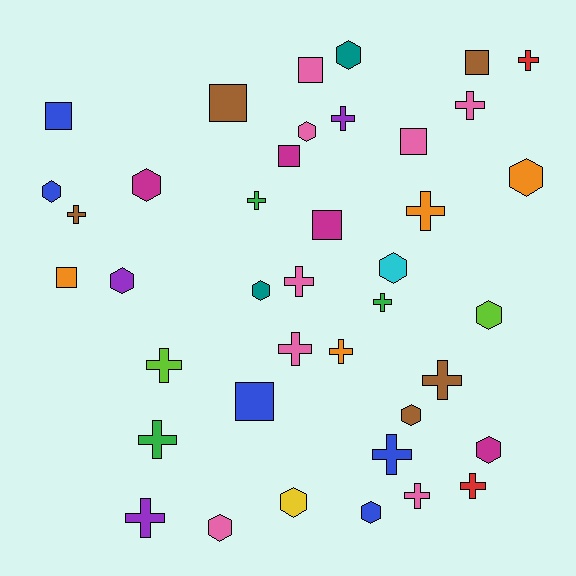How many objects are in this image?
There are 40 objects.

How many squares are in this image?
There are 9 squares.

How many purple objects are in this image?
There are 3 purple objects.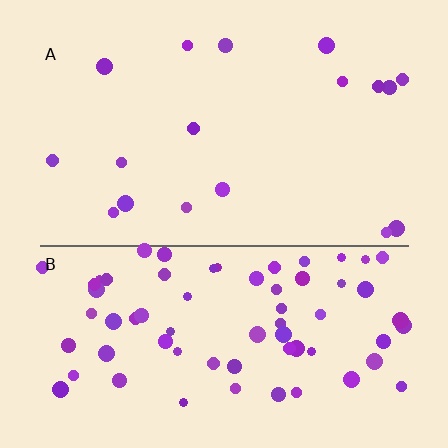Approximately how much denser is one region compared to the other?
Approximately 4.0× — region B over region A.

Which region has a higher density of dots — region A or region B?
B (the bottom).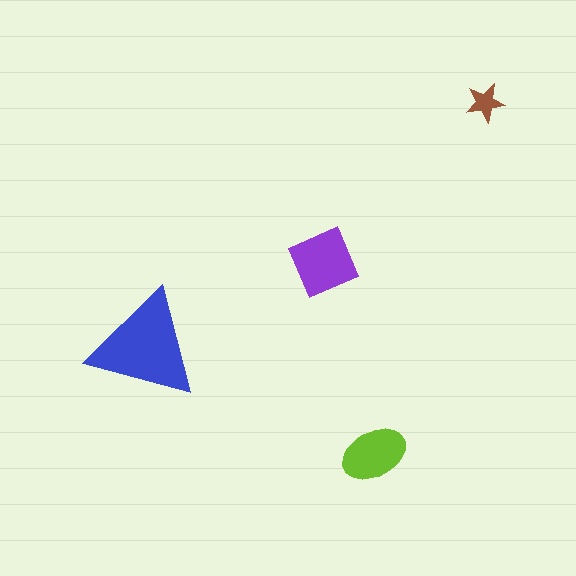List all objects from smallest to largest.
The brown star, the lime ellipse, the purple square, the blue triangle.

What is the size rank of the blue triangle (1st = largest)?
1st.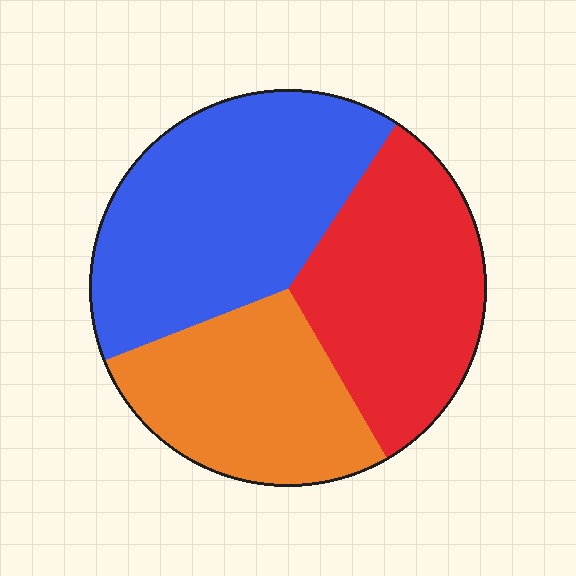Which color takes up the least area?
Orange, at roughly 25%.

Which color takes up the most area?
Blue, at roughly 40%.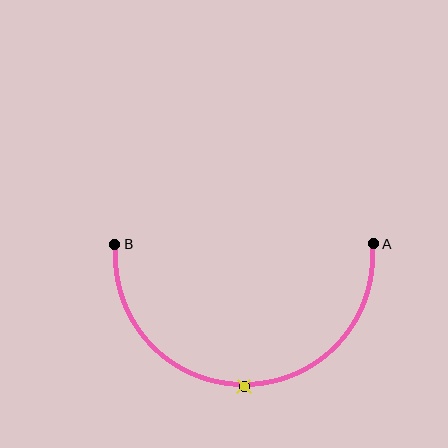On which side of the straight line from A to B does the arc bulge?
The arc bulges below the straight line connecting A and B.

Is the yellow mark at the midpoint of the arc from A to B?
Yes. The yellow mark lies on the arc at equal arc-length from both A and B — it is the arc midpoint.